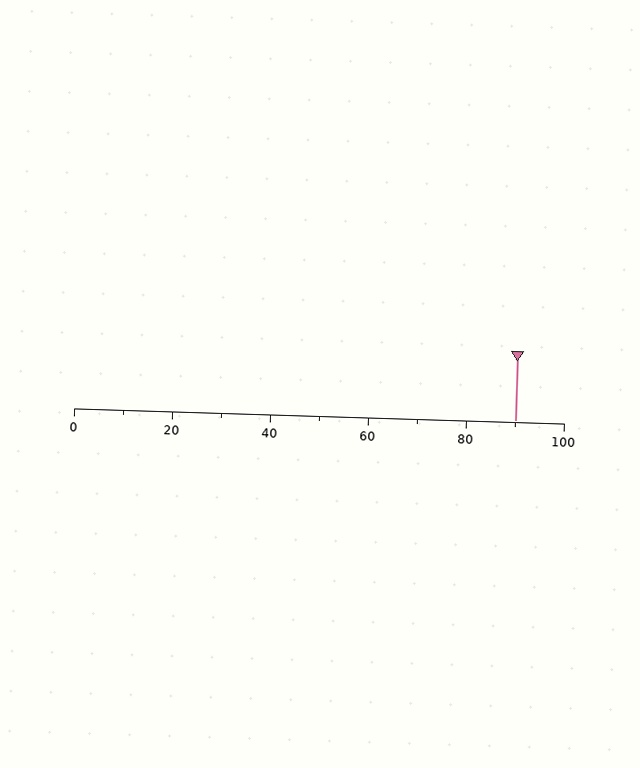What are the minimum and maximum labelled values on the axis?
The axis runs from 0 to 100.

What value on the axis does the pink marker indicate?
The marker indicates approximately 90.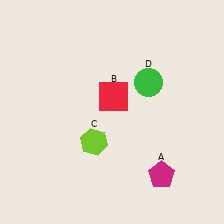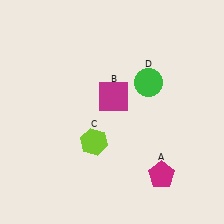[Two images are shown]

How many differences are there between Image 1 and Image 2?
There is 1 difference between the two images.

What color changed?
The square (B) changed from red in Image 1 to magenta in Image 2.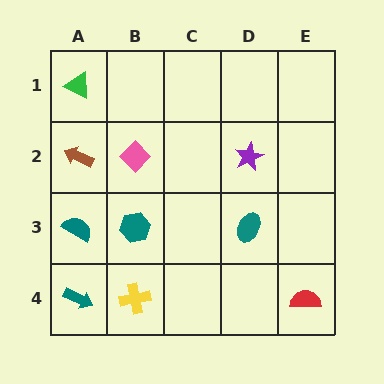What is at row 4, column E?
A red semicircle.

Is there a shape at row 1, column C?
No, that cell is empty.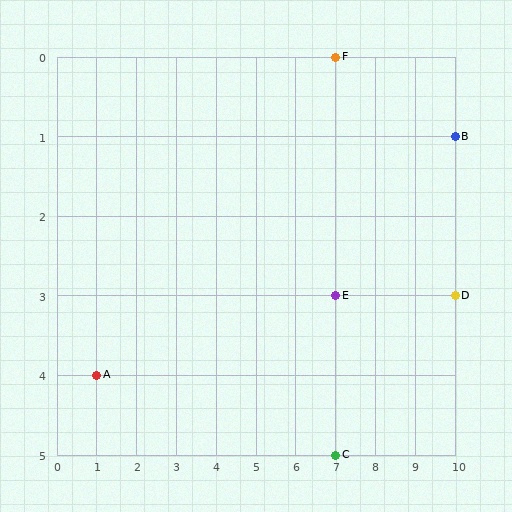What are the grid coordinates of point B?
Point B is at grid coordinates (10, 1).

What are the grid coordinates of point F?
Point F is at grid coordinates (7, 0).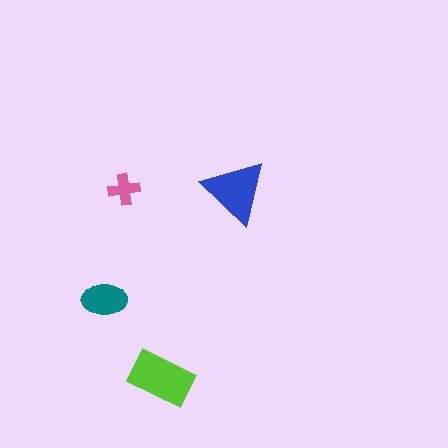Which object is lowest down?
The lime rectangle is bottommost.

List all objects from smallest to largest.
The pink cross, the teal ellipse, the blue triangle, the lime rectangle.